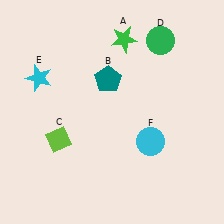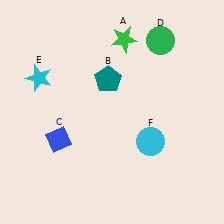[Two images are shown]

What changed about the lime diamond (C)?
In Image 1, C is lime. In Image 2, it changed to blue.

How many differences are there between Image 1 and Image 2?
There is 1 difference between the two images.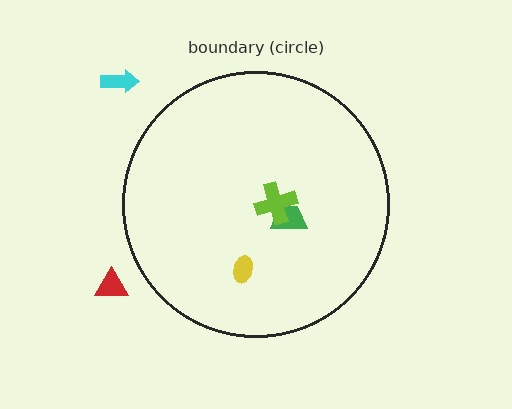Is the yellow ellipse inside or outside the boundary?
Inside.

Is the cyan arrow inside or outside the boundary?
Outside.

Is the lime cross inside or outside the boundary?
Inside.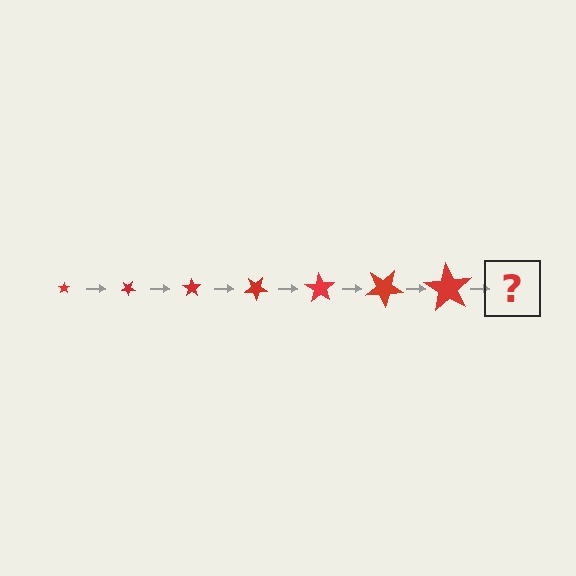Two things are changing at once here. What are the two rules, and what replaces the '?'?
The two rules are that the star grows larger each step and it rotates 35 degrees each step. The '?' should be a star, larger than the previous one and rotated 245 degrees from the start.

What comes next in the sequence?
The next element should be a star, larger than the previous one and rotated 245 degrees from the start.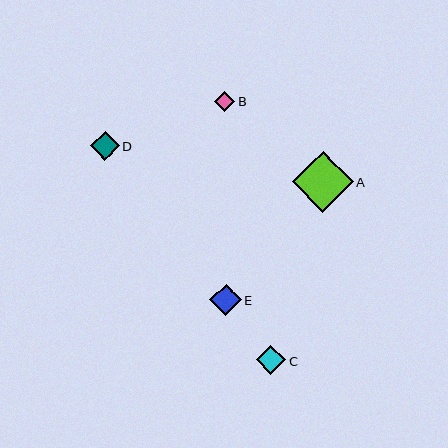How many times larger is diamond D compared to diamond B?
Diamond D is approximately 1.4 times the size of diamond B.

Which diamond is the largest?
Diamond A is the largest with a size of approximately 61 pixels.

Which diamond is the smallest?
Diamond B is the smallest with a size of approximately 21 pixels.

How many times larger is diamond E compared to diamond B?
Diamond E is approximately 1.5 times the size of diamond B.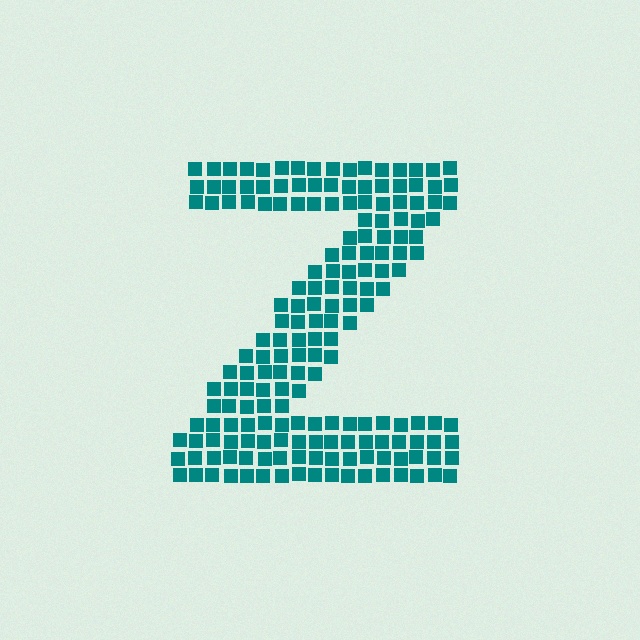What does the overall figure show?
The overall figure shows the letter Z.